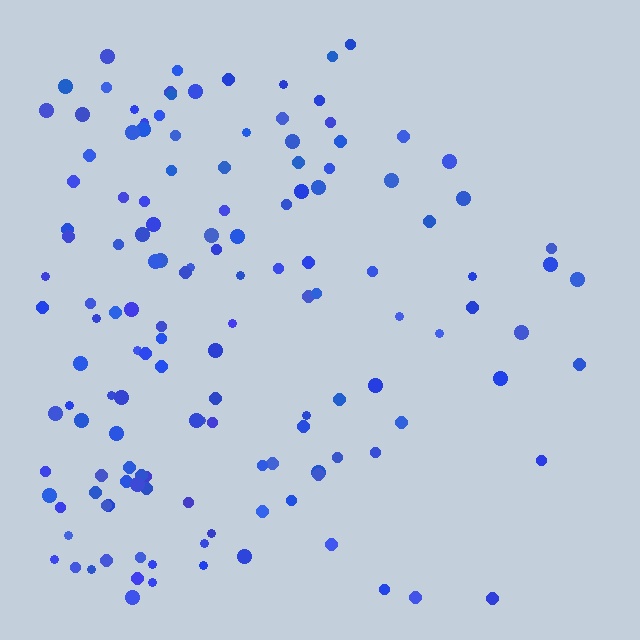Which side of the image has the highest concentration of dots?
The left.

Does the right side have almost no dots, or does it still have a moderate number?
Still a moderate number, just noticeably fewer than the left.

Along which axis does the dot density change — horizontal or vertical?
Horizontal.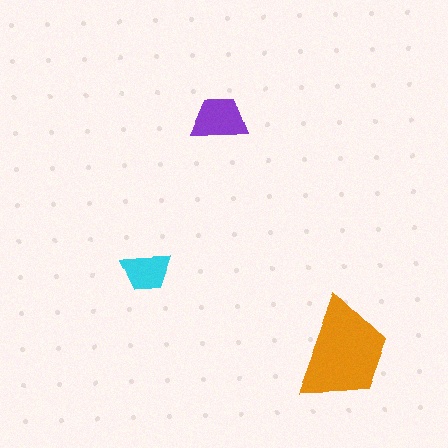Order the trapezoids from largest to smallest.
the orange one, the purple one, the cyan one.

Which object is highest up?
The purple trapezoid is topmost.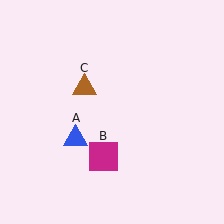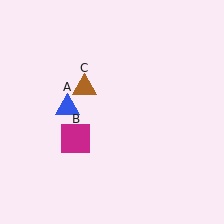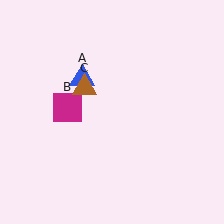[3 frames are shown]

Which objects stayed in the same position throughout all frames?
Brown triangle (object C) remained stationary.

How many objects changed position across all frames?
2 objects changed position: blue triangle (object A), magenta square (object B).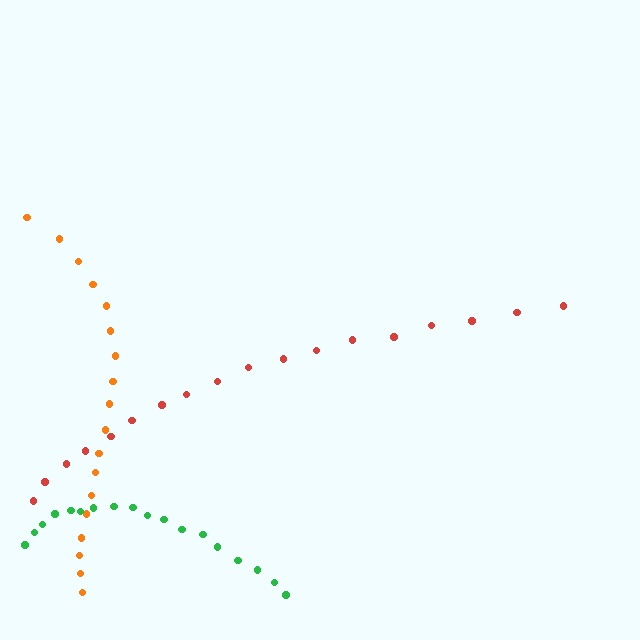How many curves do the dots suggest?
There are 3 distinct paths.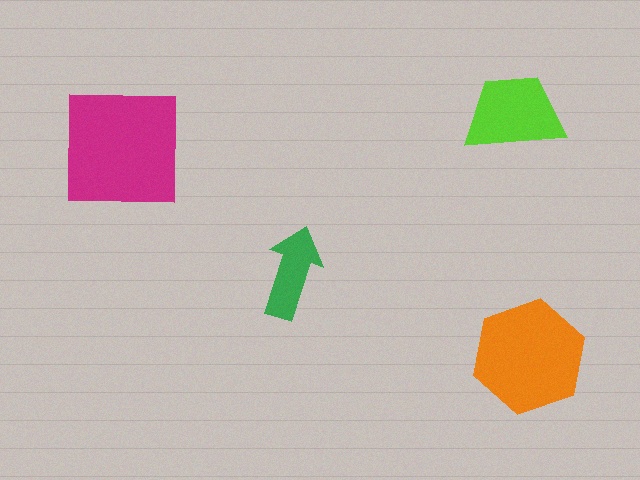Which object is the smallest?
The green arrow.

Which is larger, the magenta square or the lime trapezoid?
The magenta square.